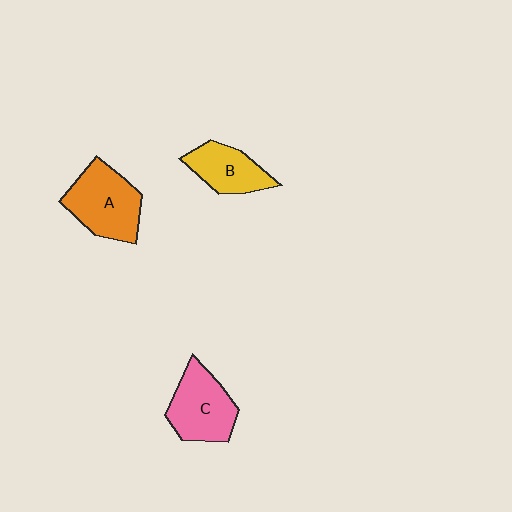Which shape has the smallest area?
Shape B (yellow).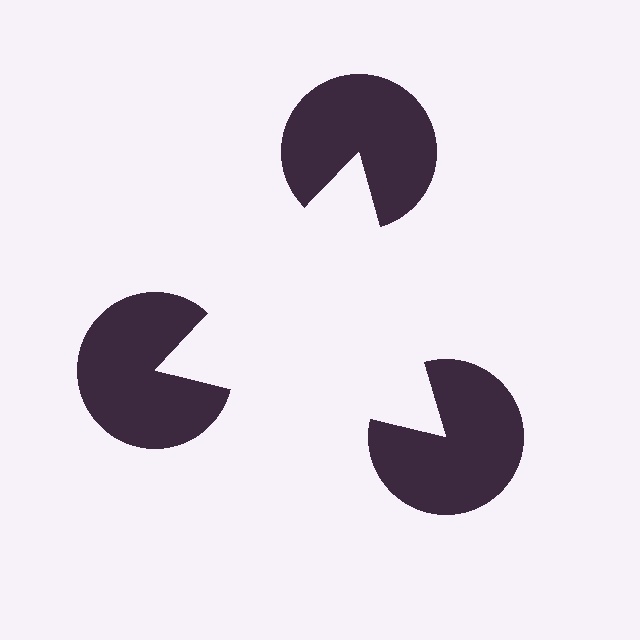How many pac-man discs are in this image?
There are 3 — one at each vertex of the illusory triangle.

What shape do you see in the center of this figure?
An illusory triangle — its edges are inferred from the aligned wedge cuts in the pac-man discs, not physically drawn.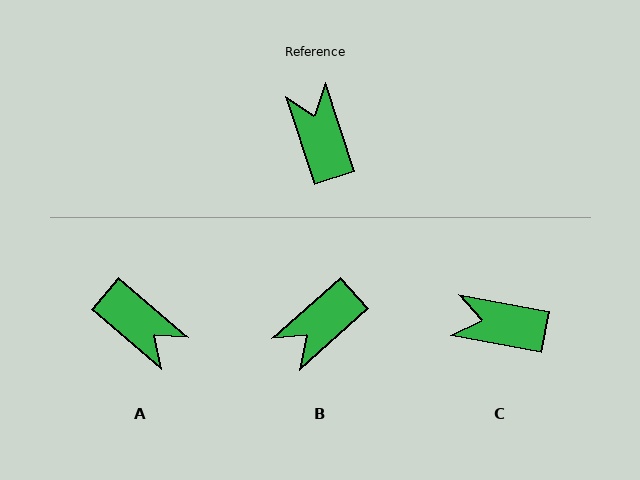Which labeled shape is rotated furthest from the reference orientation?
A, about 149 degrees away.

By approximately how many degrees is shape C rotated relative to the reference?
Approximately 61 degrees counter-clockwise.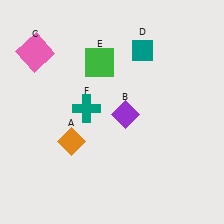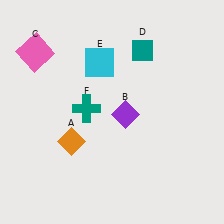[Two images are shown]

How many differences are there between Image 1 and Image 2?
There is 1 difference between the two images.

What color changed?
The square (E) changed from green in Image 1 to cyan in Image 2.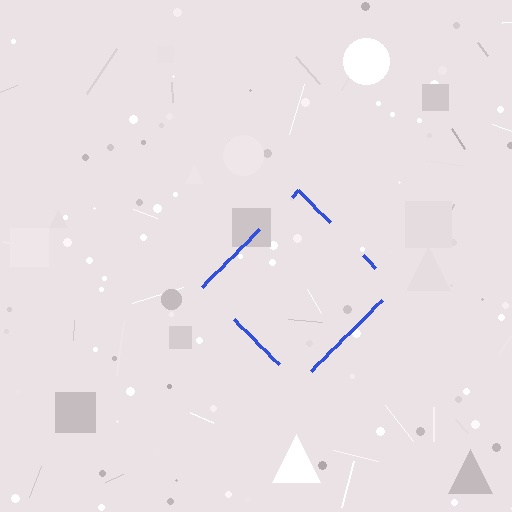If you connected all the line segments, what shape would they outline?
They would outline a diamond.